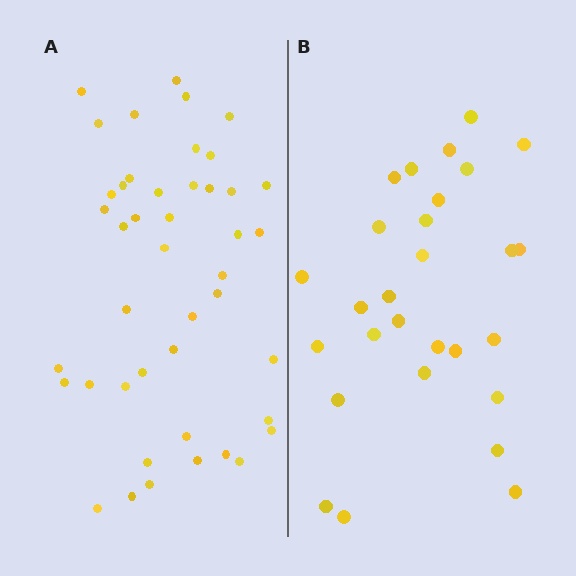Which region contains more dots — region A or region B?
Region A (the left region) has more dots.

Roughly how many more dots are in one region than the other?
Region A has approximately 15 more dots than region B.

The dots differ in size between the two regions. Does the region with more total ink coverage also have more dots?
No. Region B has more total ink coverage because its dots are larger, but region A actually contains more individual dots. Total area can be misleading — the number of items is what matters here.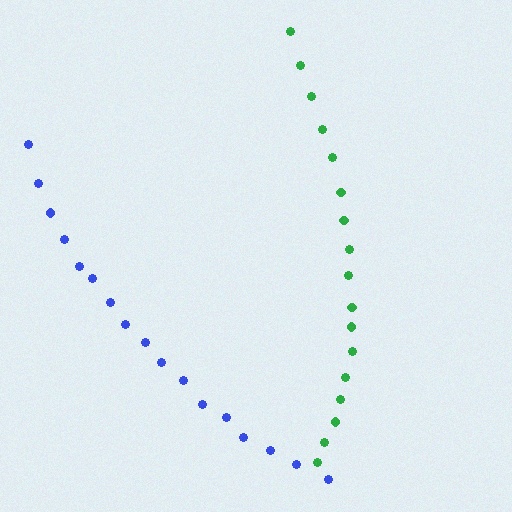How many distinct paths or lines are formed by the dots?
There are 2 distinct paths.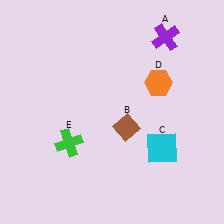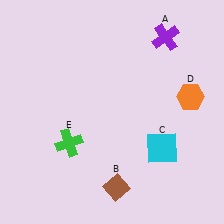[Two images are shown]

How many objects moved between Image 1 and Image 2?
2 objects moved between the two images.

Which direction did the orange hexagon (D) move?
The orange hexagon (D) moved right.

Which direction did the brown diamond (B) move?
The brown diamond (B) moved down.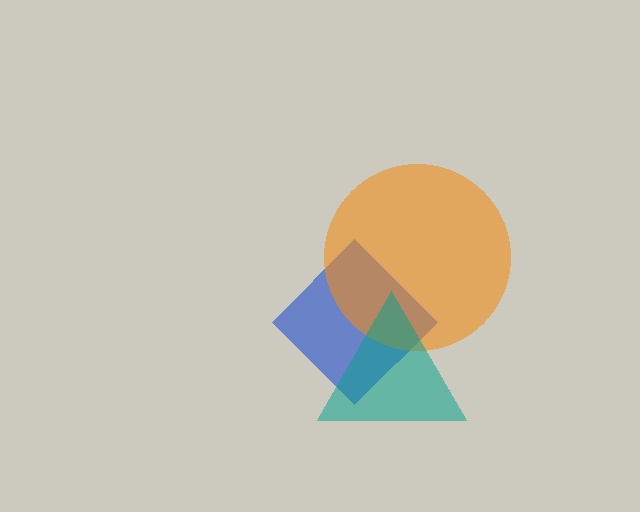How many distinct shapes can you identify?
There are 3 distinct shapes: a blue diamond, an orange circle, a teal triangle.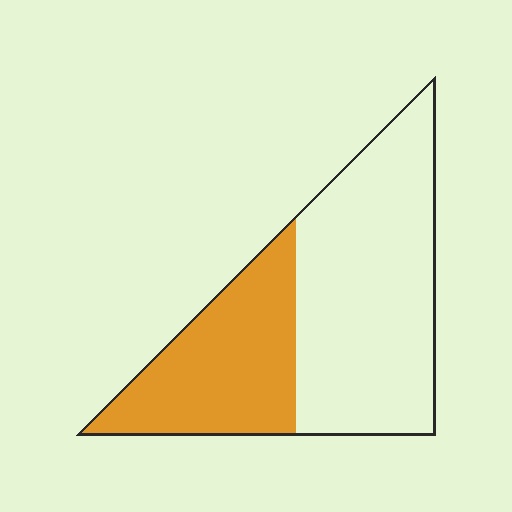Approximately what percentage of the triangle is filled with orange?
Approximately 35%.